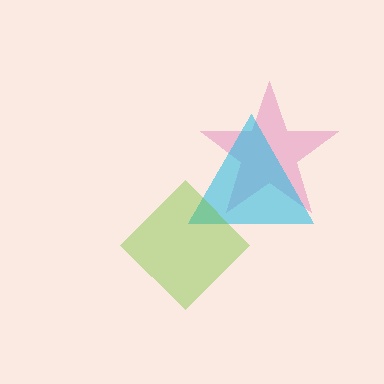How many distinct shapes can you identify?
There are 3 distinct shapes: a pink star, a cyan triangle, a lime diamond.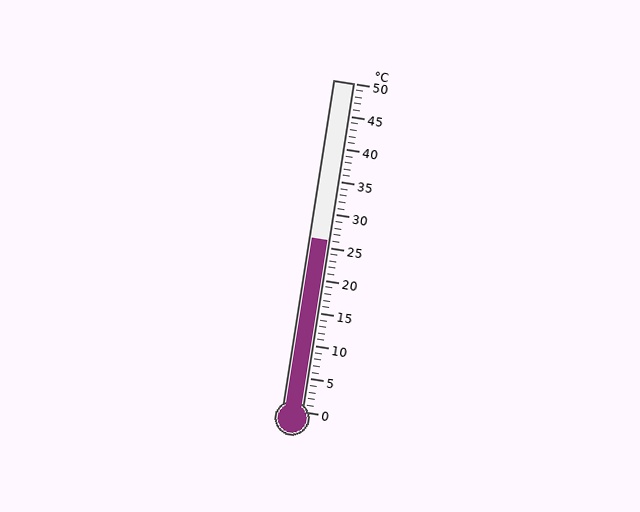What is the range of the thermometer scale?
The thermometer scale ranges from 0°C to 50°C.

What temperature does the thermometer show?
The thermometer shows approximately 26°C.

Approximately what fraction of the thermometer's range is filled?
The thermometer is filled to approximately 50% of its range.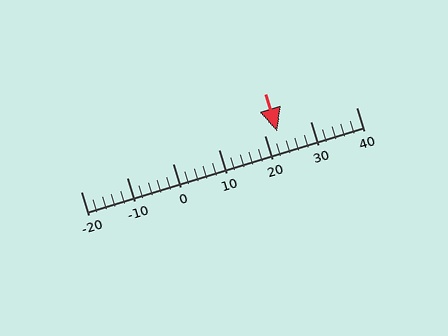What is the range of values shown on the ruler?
The ruler shows values from -20 to 40.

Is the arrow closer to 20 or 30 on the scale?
The arrow is closer to 20.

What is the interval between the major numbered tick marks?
The major tick marks are spaced 10 units apart.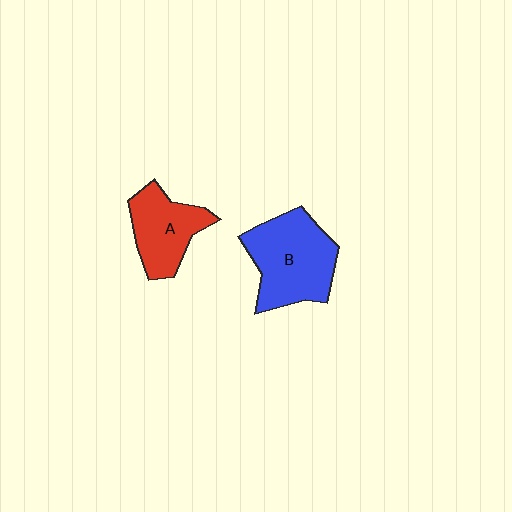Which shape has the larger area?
Shape B (blue).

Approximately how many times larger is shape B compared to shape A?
Approximately 1.4 times.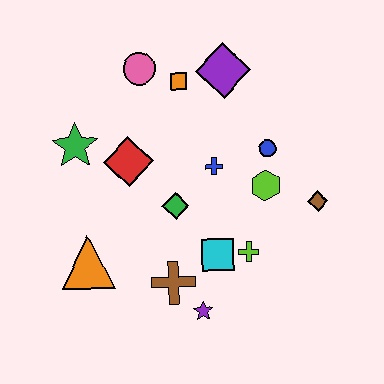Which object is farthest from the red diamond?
The brown diamond is farthest from the red diamond.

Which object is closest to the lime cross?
The cyan square is closest to the lime cross.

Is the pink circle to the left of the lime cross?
Yes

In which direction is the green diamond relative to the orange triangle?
The green diamond is to the right of the orange triangle.